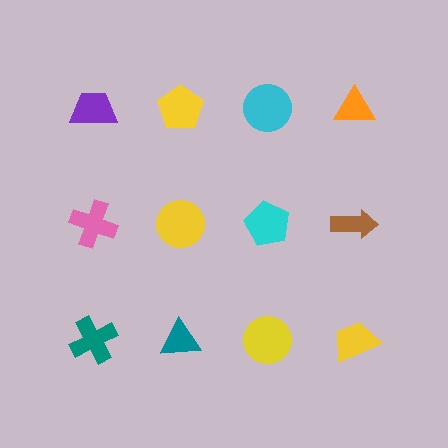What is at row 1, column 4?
An orange triangle.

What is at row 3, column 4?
A yellow trapezoid.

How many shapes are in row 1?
4 shapes.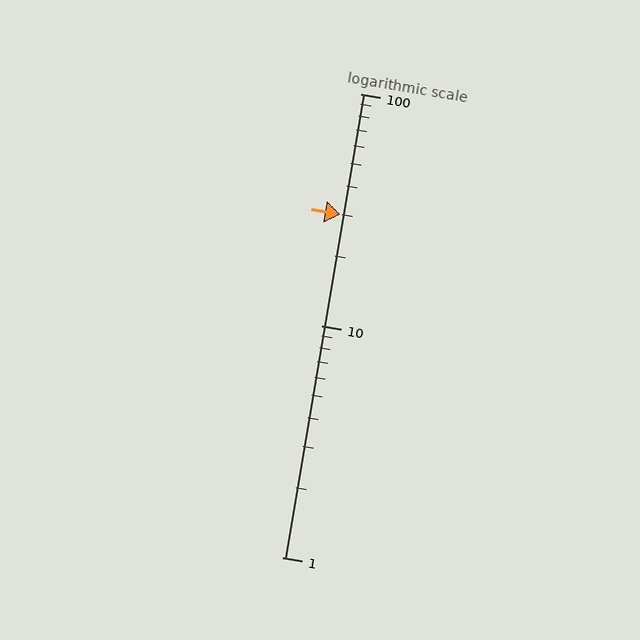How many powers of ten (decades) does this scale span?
The scale spans 2 decades, from 1 to 100.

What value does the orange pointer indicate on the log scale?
The pointer indicates approximately 30.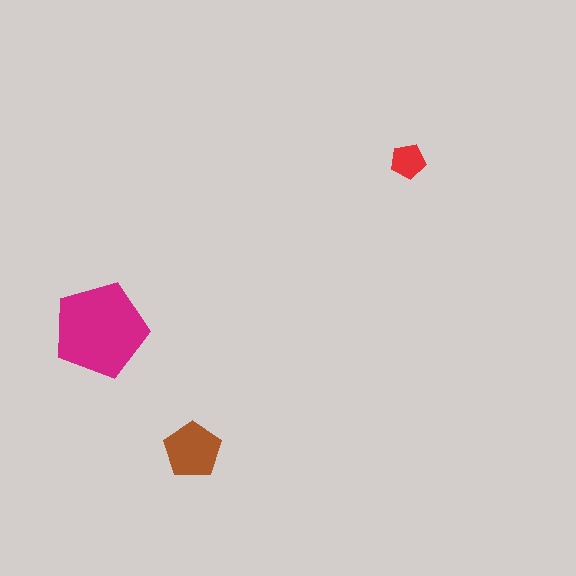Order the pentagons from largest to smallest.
the magenta one, the brown one, the red one.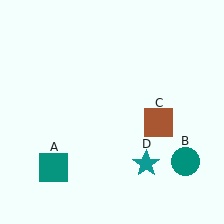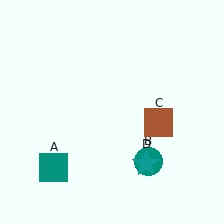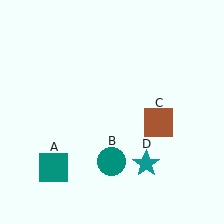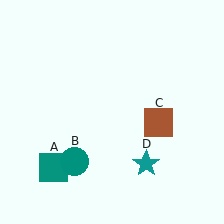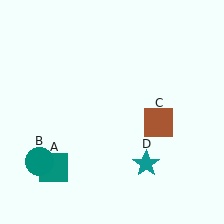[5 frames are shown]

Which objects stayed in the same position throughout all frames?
Teal square (object A) and brown square (object C) and teal star (object D) remained stationary.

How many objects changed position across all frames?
1 object changed position: teal circle (object B).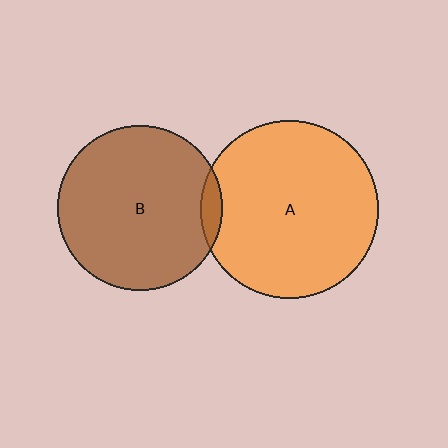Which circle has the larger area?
Circle A (orange).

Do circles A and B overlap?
Yes.